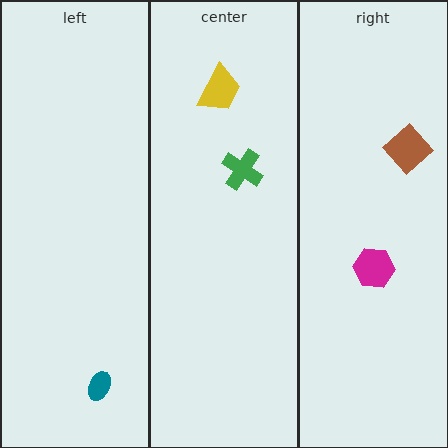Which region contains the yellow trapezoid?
The center region.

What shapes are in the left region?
The teal ellipse.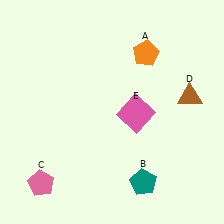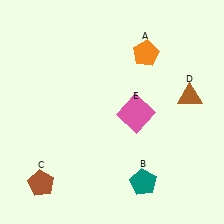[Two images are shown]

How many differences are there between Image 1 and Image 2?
There is 1 difference between the two images.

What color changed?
The pentagon (C) changed from pink in Image 1 to brown in Image 2.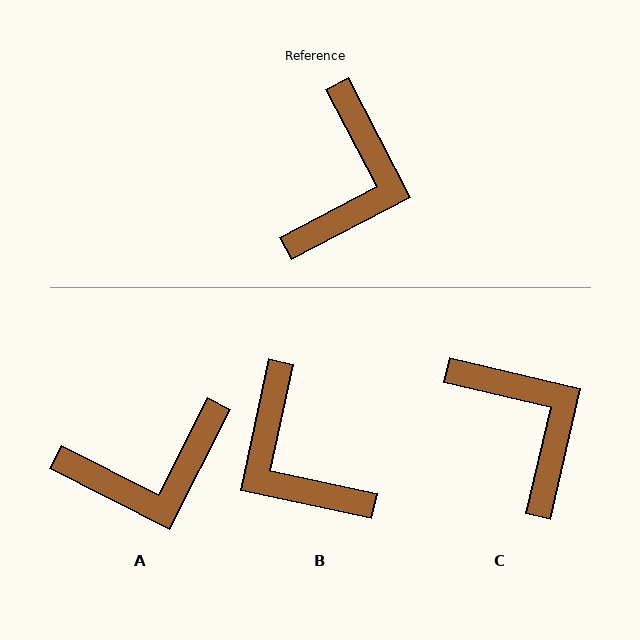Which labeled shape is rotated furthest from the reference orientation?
B, about 130 degrees away.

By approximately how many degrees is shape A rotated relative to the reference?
Approximately 55 degrees clockwise.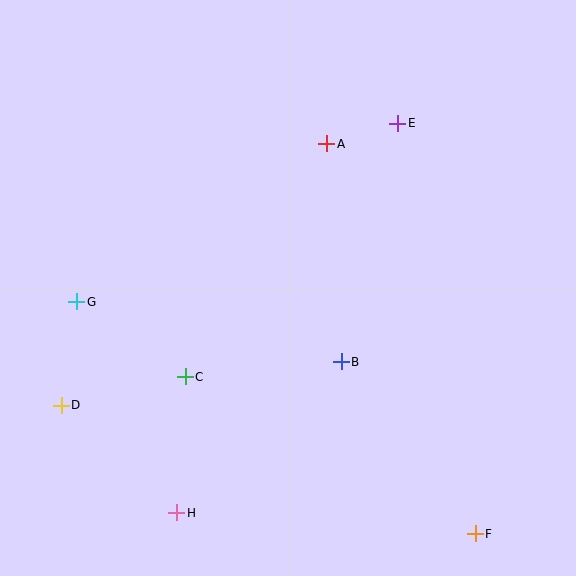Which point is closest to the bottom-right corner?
Point F is closest to the bottom-right corner.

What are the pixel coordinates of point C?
Point C is at (185, 377).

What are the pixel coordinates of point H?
Point H is at (177, 513).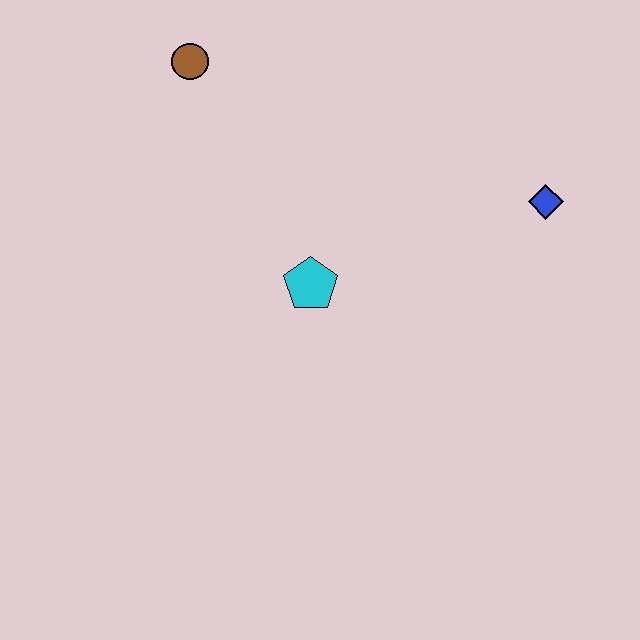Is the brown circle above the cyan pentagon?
Yes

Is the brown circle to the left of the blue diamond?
Yes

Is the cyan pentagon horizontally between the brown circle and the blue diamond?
Yes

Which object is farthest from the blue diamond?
The brown circle is farthest from the blue diamond.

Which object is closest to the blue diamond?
The cyan pentagon is closest to the blue diamond.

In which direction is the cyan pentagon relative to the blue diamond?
The cyan pentagon is to the left of the blue diamond.